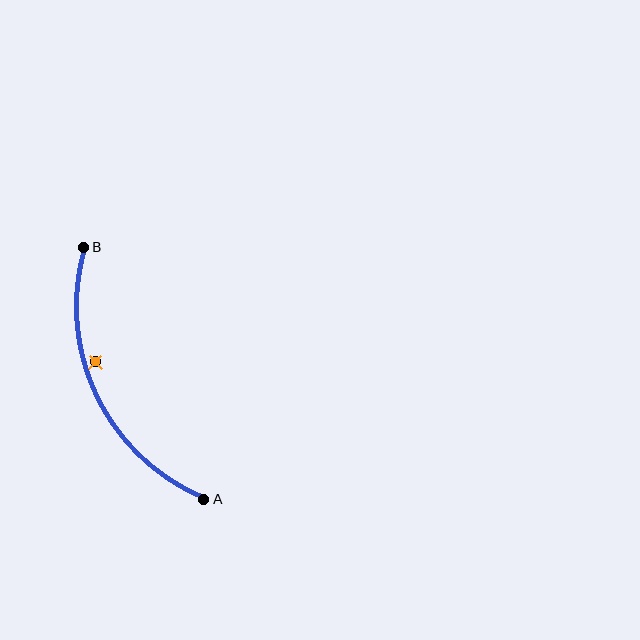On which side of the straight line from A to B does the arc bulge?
The arc bulges to the left of the straight line connecting A and B.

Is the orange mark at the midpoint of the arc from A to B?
No — the orange mark does not lie on the arc at all. It sits slightly inside the curve.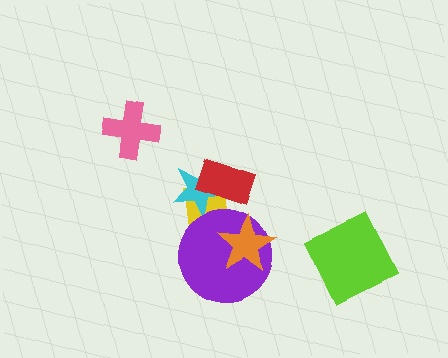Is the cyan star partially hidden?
Yes, it is partially covered by another shape.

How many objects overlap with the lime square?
0 objects overlap with the lime square.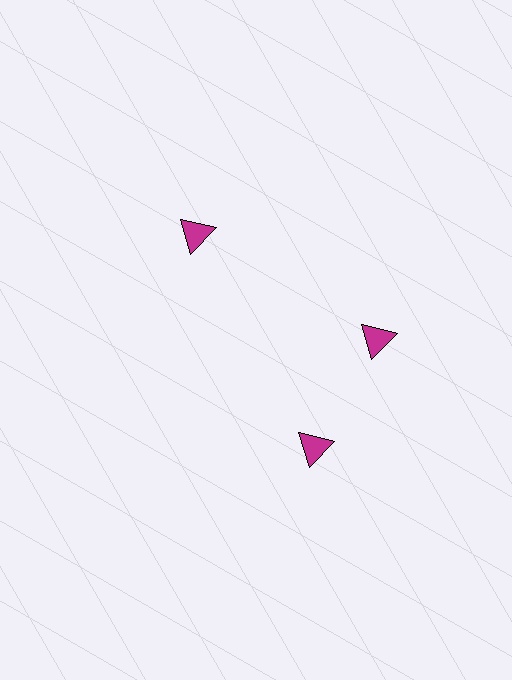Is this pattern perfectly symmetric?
No. The 3 magenta triangles are arranged in a ring, but one element near the 7 o'clock position is rotated out of alignment along the ring, breaking the 3-fold rotational symmetry.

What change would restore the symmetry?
The symmetry would be restored by rotating it back into even spacing with its neighbors so that all 3 triangles sit at equal angles and equal distance from the center.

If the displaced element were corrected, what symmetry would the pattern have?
It would have 3-fold rotational symmetry — the pattern would map onto itself every 120 degrees.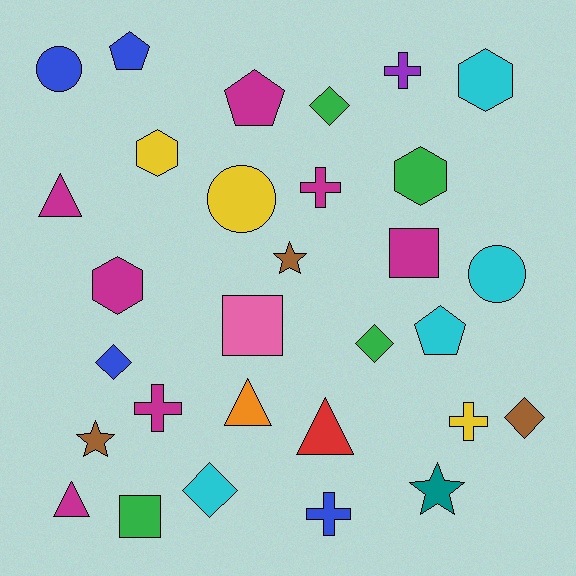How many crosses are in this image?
There are 5 crosses.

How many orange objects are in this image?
There is 1 orange object.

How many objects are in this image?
There are 30 objects.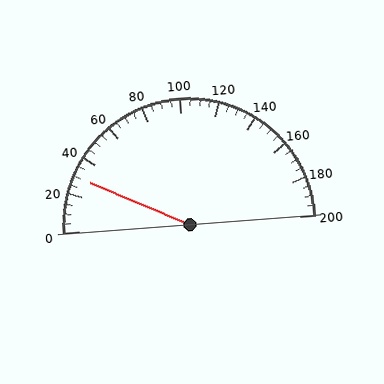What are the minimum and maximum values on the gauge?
The gauge ranges from 0 to 200.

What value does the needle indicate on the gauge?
The needle indicates approximately 30.